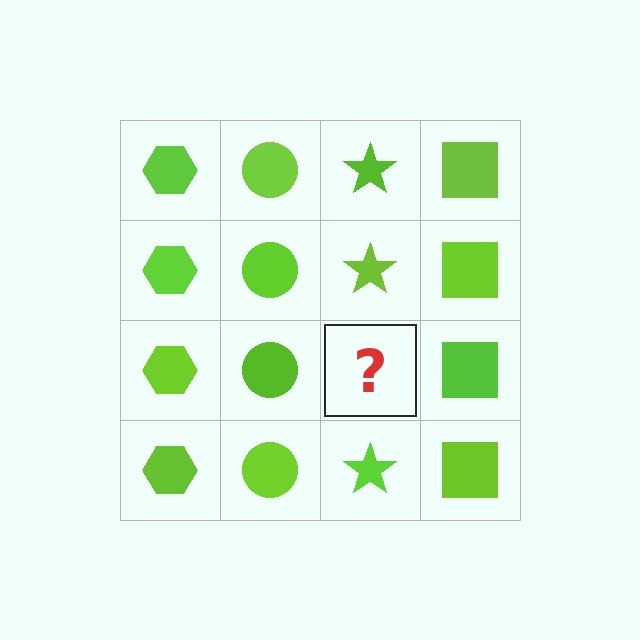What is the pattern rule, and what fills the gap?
The rule is that each column has a consistent shape. The gap should be filled with a lime star.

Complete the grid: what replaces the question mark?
The question mark should be replaced with a lime star.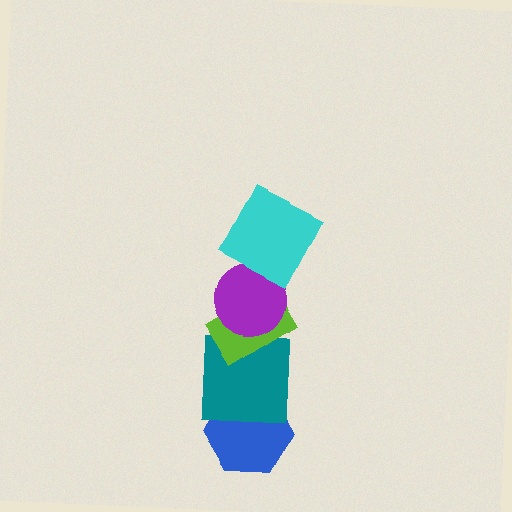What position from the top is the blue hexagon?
The blue hexagon is 5th from the top.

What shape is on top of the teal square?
The lime rectangle is on top of the teal square.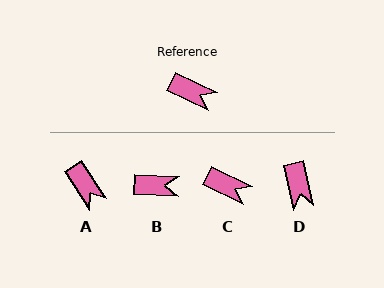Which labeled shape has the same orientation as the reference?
C.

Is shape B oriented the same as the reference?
No, it is off by about 23 degrees.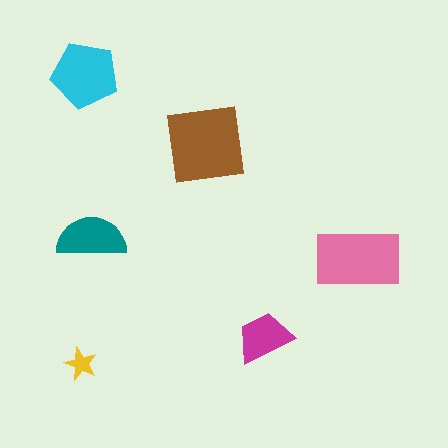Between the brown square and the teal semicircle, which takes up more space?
The brown square.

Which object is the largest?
The brown square.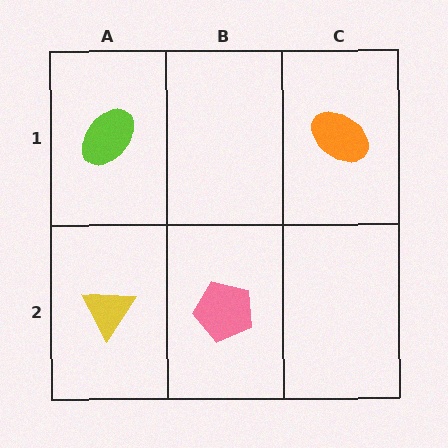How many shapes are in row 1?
2 shapes.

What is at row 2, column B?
A pink pentagon.